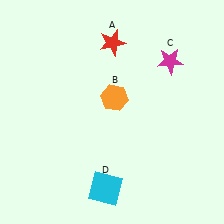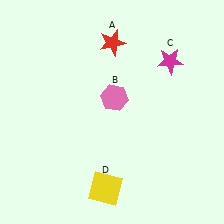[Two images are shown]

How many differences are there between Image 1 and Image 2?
There are 2 differences between the two images.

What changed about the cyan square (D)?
In Image 1, D is cyan. In Image 2, it changed to yellow.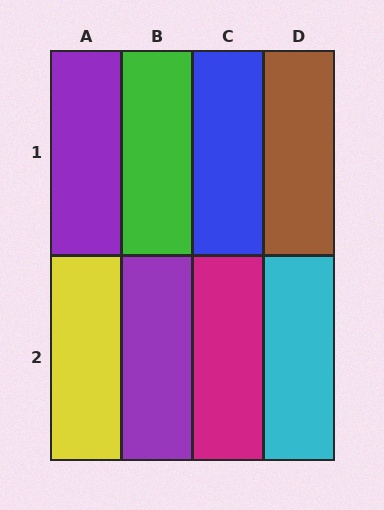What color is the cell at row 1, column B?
Green.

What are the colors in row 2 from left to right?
Yellow, purple, magenta, cyan.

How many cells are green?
1 cell is green.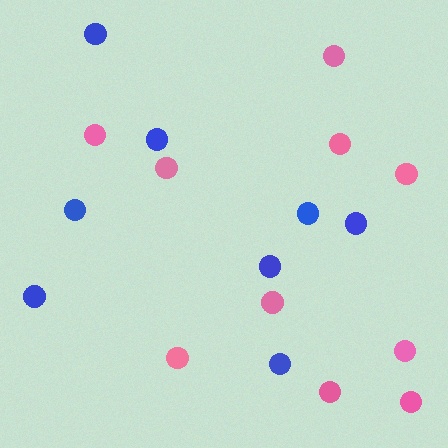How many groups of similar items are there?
There are 2 groups: one group of pink circles (10) and one group of blue circles (8).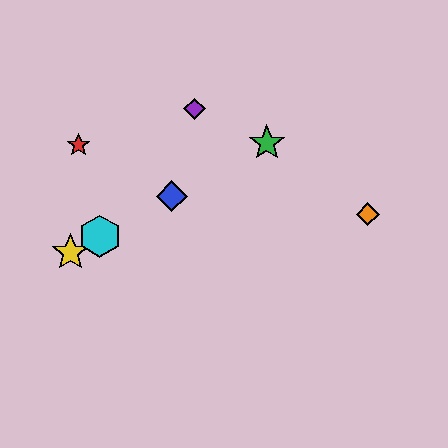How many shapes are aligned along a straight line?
4 shapes (the blue diamond, the green star, the yellow star, the cyan hexagon) are aligned along a straight line.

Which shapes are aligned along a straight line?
The blue diamond, the green star, the yellow star, the cyan hexagon are aligned along a straight line.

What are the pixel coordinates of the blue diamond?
The blue diamond is at (172, 196).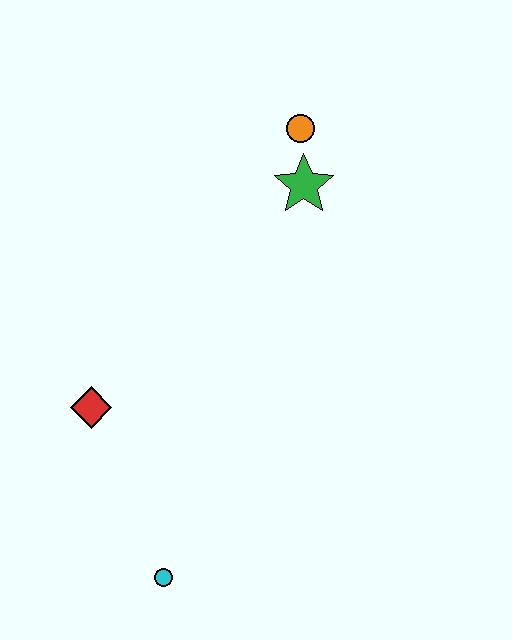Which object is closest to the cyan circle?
The red diamond is closest to the cyan circle.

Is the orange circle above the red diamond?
Yes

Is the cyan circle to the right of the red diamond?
Yes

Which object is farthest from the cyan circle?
The orange circle is farthest from the cyan circle.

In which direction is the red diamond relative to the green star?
The red diamond is below the green star.